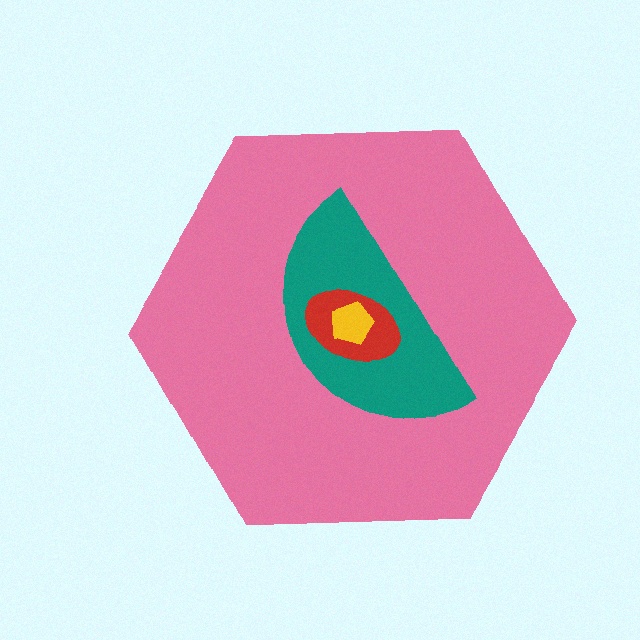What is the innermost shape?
The yellow pentagon.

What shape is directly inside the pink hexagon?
The teal semicircle.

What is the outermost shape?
The pink hexagon.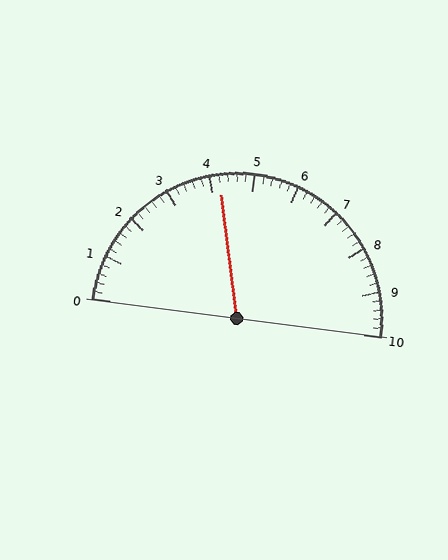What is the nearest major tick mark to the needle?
The nearest major tick mark is 4.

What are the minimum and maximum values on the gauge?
The gauge ranges from 0 to 10.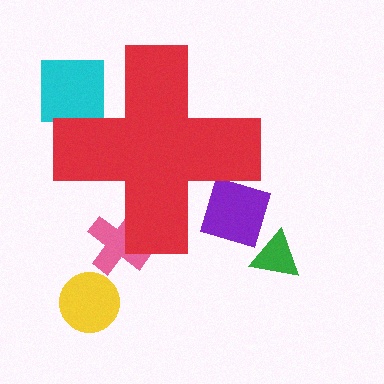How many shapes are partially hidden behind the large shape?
3 shapes are partially hidden.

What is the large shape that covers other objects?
A red cross.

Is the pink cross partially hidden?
Yes, the pink cross is partially hidden behind the red cross.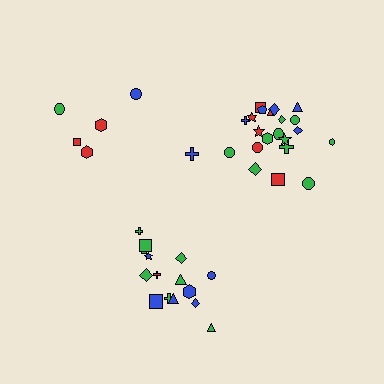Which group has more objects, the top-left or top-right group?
The top-right group.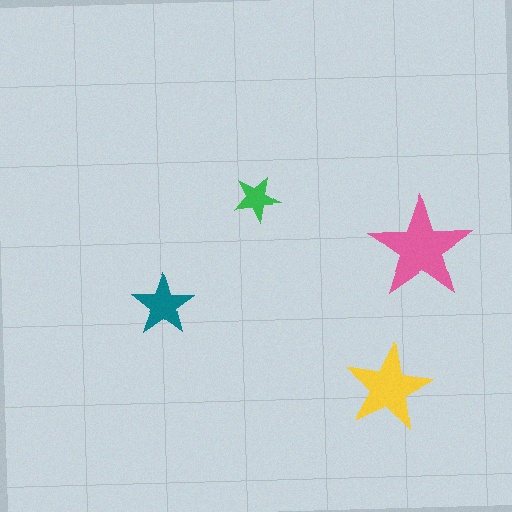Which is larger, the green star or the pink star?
The pink one.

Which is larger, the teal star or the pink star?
The pink one.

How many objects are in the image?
There are 4 objects in the image.